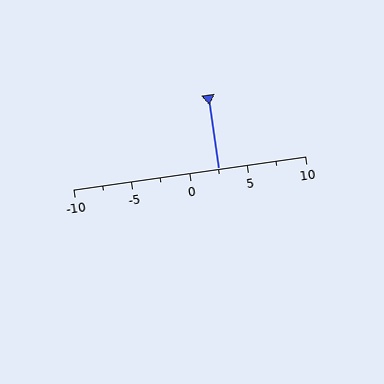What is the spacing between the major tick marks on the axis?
The major ticks are spaced 5 apart.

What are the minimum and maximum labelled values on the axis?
The axis runs from -10 to 10.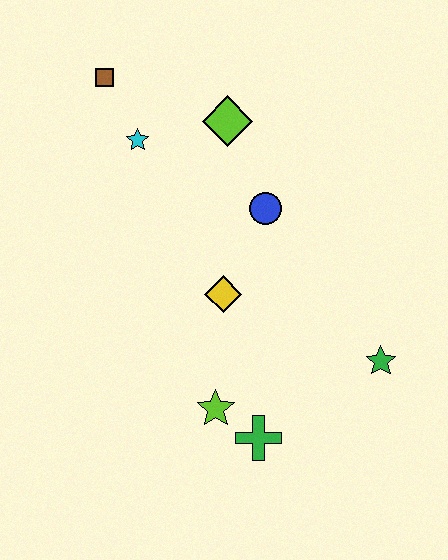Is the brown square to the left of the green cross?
Yes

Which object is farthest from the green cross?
The brown square is farthest from the green cross.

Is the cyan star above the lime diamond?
No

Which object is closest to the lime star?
The green cross is closest to the lime star.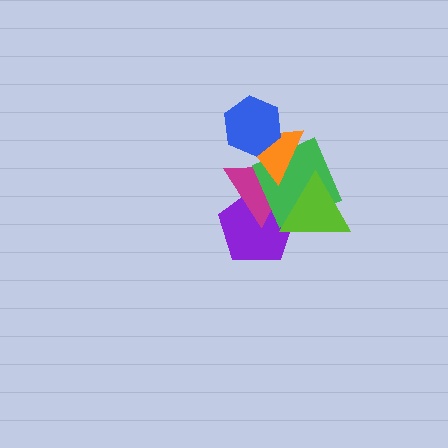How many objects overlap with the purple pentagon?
3 objects overlap with the purple pentagon.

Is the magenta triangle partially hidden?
Yes, it is partially covered by another shape.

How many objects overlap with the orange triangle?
3 objects overlap with the orange triangle.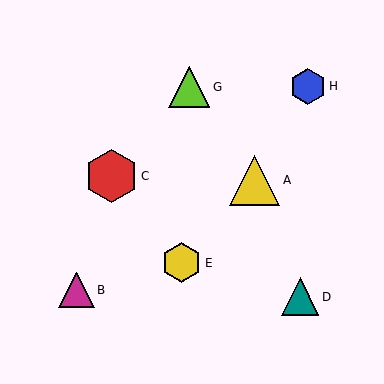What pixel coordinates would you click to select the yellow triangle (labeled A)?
Click at (254, 180) to select the yellow triangle A.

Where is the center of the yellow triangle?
The center of the yellow triangle is at (254, 180).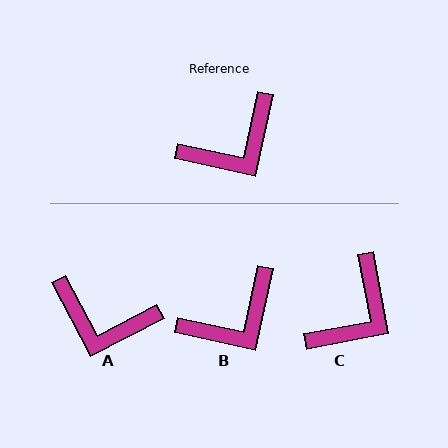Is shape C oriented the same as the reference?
No, it is off by about 23 degrees.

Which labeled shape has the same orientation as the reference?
B.